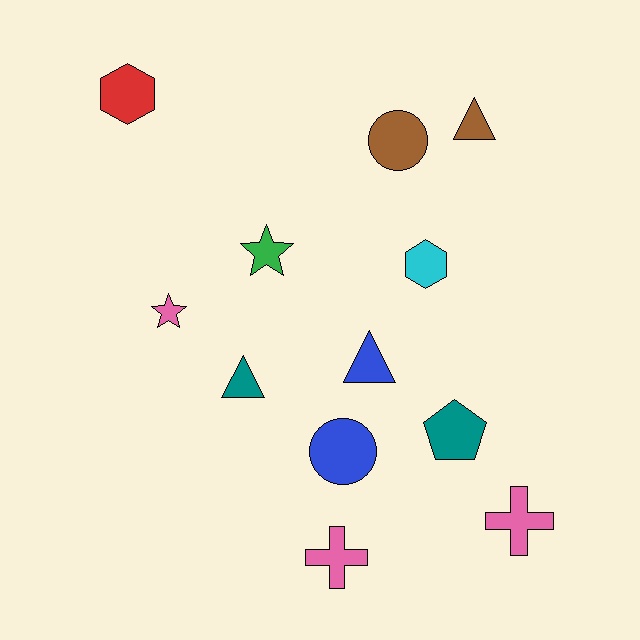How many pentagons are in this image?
There is 1 pentagon.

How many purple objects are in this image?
There are no purple objects.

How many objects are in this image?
There are 12 objects.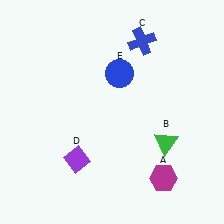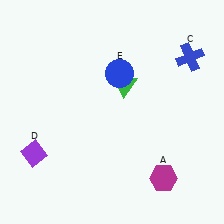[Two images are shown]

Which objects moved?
The objects that moved are: the green triangle (B), the blue cross (C), the purple diamond (D).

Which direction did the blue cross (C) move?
The blue cross (C) moved right.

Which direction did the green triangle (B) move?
The green triangle (B) moved up.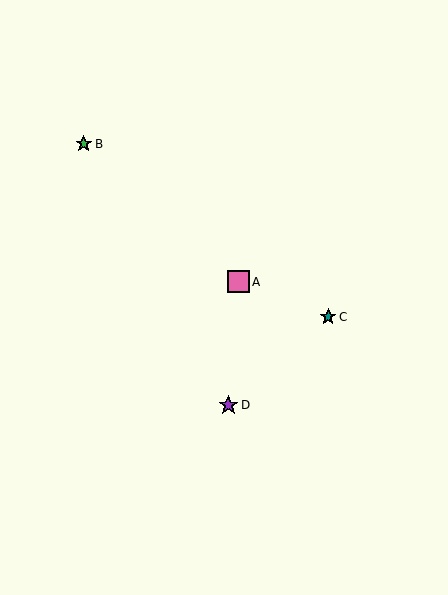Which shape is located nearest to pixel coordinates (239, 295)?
The pink square (labeled A) at (238, 282) is nearest to that location.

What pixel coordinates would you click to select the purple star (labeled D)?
Click at (228, 405) to select the purple star D.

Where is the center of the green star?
The center of the green star is at (84, 144).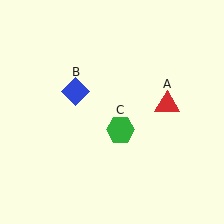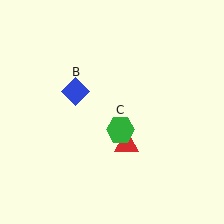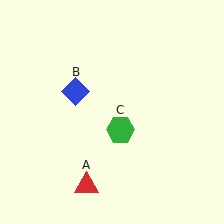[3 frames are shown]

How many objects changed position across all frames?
1 object changed position: red triangle (object A).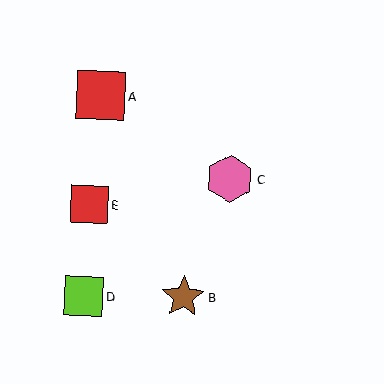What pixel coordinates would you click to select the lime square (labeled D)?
Click at (84, 296) to select the lime square D.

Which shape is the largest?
The red square (labeled A) is the largest.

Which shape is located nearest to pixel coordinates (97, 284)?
The lime square (labeled D) at (84, 296) is nearest to that location.